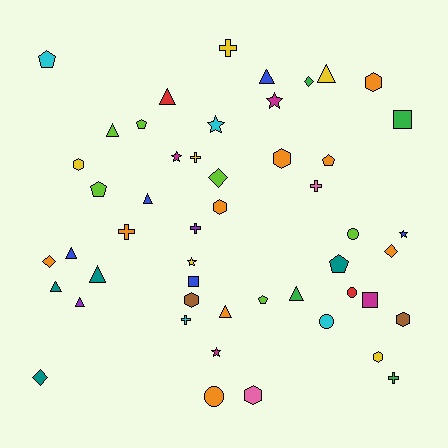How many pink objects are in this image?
There are 2 pink objects.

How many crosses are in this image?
There are 7 crosses.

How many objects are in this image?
There are 50 objects.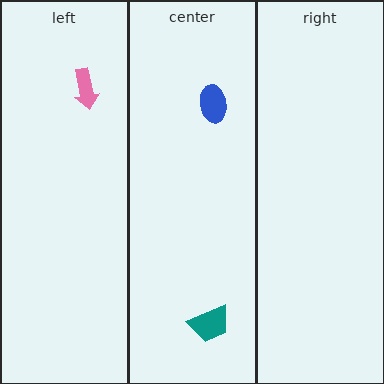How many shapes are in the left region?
1.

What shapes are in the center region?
The blue ellipse, the teal trapezoid.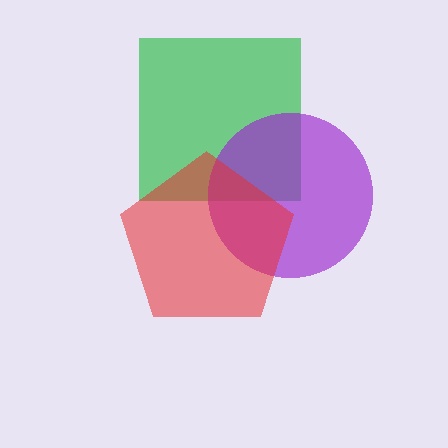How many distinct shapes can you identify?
There are 3 distinct shapes: a green square, a purple circle, a red pentagon.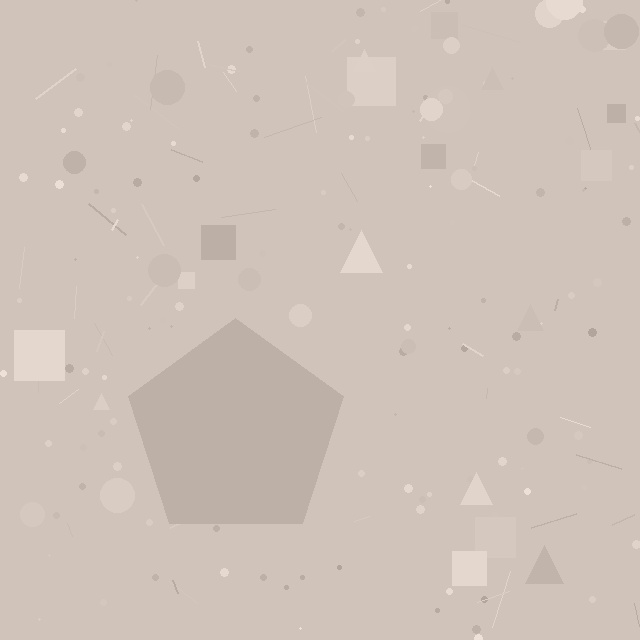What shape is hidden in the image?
A pentagon is hidden in the image.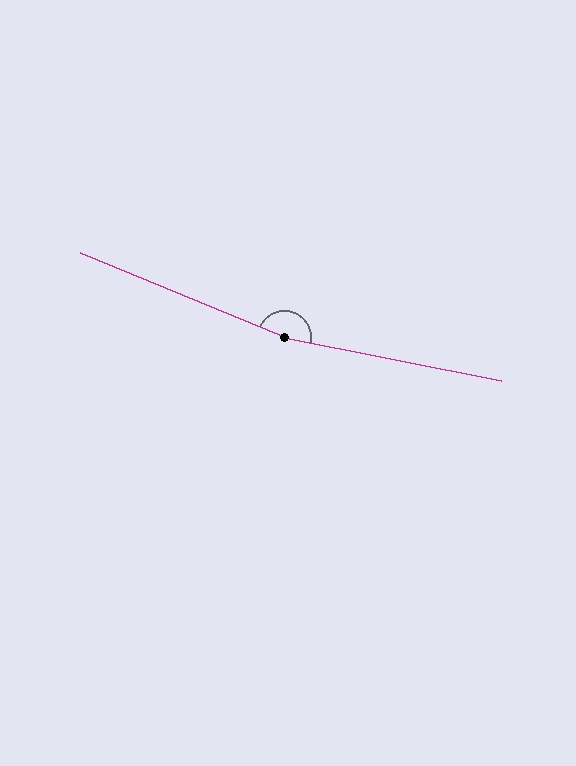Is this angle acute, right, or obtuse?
It is obtuse.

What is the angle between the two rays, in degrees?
Approximately 169 degrees.